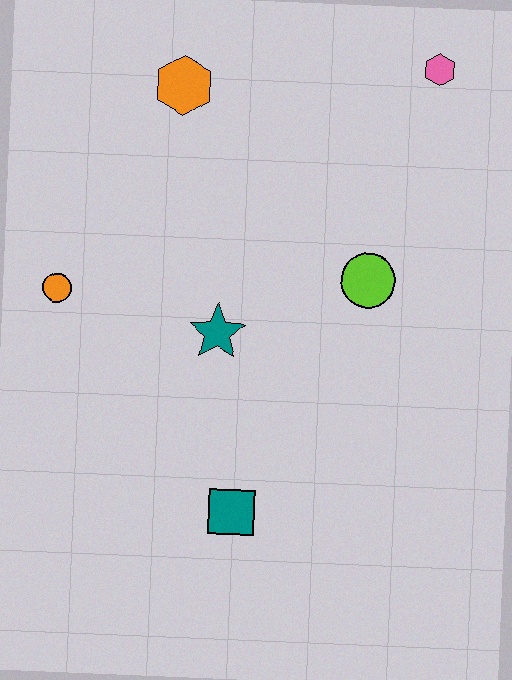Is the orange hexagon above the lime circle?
Yes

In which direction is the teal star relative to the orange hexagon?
The teal star is below the orange hexagon.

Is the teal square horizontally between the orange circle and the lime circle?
Yes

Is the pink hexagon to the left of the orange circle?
No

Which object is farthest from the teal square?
The pink hexagon is farthest from the teal square.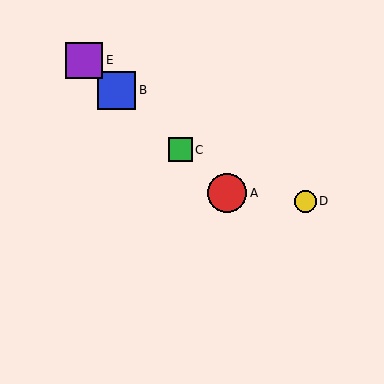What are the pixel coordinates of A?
Object A is at (227, 193).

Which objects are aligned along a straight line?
Objects A, B, C, E are aligned along a straight line.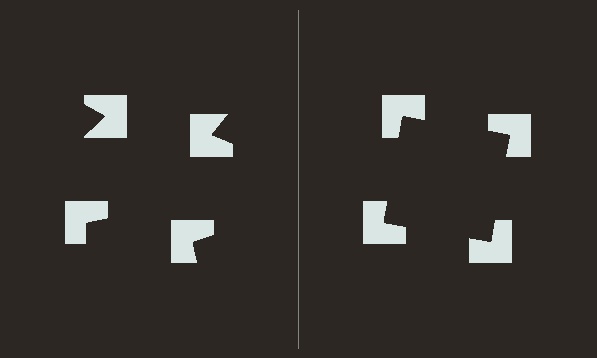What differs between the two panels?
The notched squares are positioned identically on both sides; only the wedge orientations differ. On the right they align to a square; on the left they are misaligned.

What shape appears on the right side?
An illusory square.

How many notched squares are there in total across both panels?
8 — 4 on each side.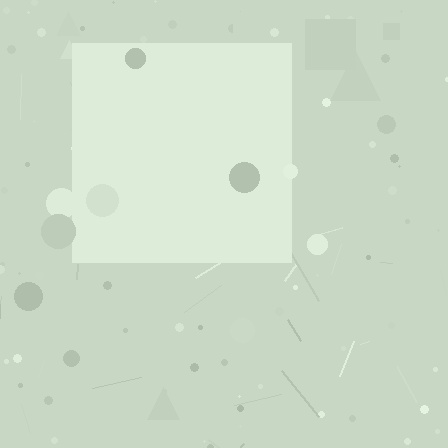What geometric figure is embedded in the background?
A square is embedded in the background.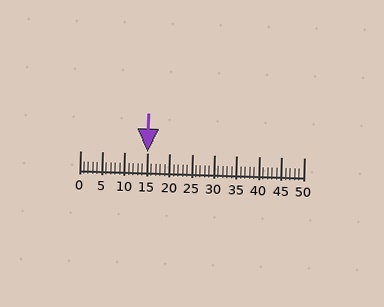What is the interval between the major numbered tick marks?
The major tick marks are spaced 5 units apart.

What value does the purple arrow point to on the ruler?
The purple arrow points to approximately 15.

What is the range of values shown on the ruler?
The ruler shows values from 0 to 50.